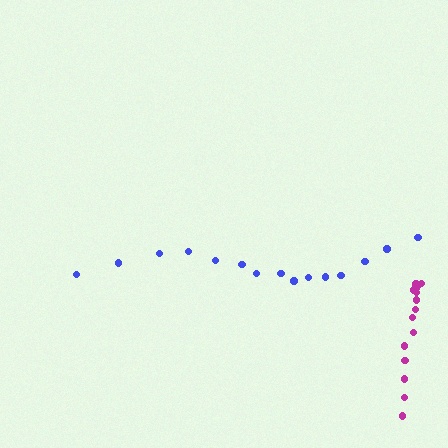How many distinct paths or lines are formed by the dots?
There are 2 distinct paths.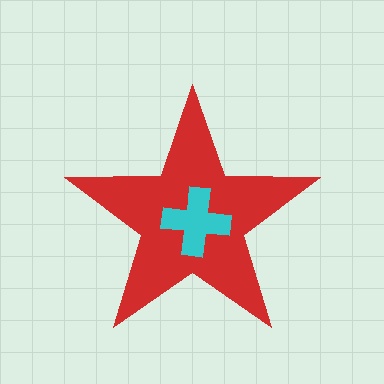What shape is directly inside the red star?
The cyan cross.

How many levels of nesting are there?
2.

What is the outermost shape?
The red star.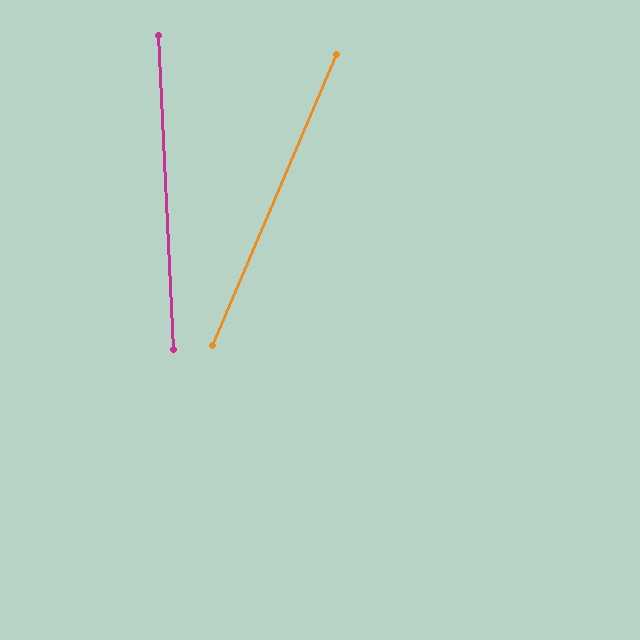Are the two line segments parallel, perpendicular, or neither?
Neither parallel nor perpendicular — they differ by about 26°.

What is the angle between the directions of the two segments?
Approximately 26 degrees.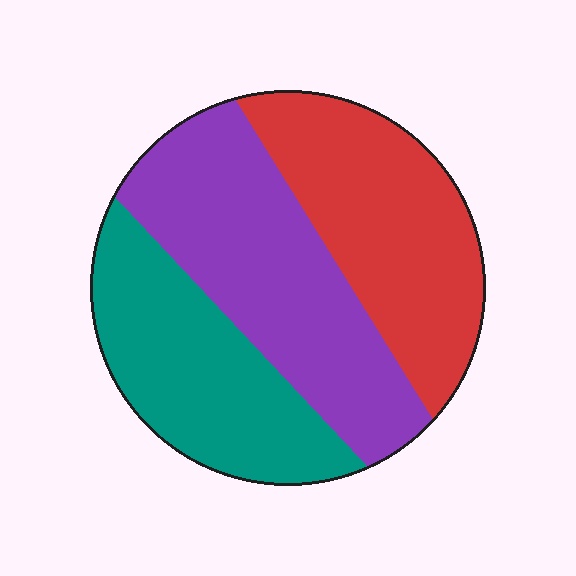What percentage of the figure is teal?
Teal covers about 30% of the figure.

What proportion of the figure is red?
Red covers around 35% of the figure.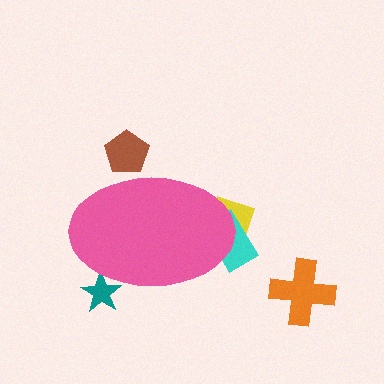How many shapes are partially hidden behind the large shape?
4 shapes are partially hidden.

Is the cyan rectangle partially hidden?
Yes, the cyan rectangle is partially hidden behind the pink ellipse.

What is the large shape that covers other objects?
A pink ellipse.